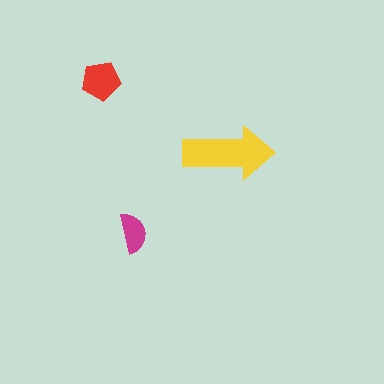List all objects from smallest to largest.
The magenta semicircle, the red pentagon, the yellow arrow.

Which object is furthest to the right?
The yellow arrow is rightmost.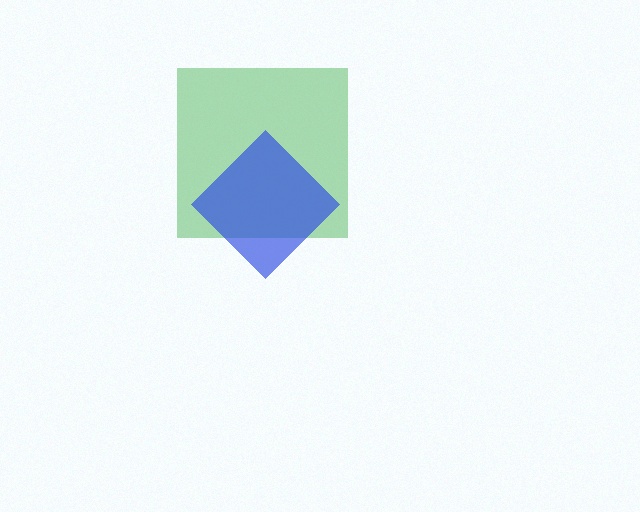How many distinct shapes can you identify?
There are 2 distinct shapes: a green square, a blue diamond.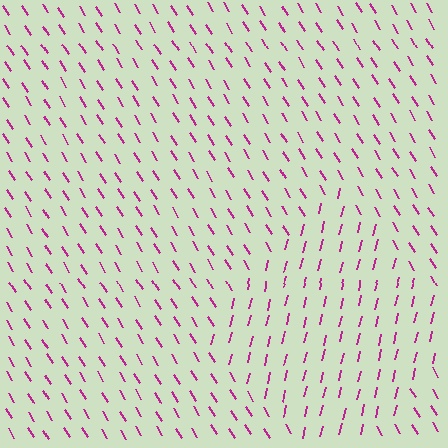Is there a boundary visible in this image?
Yes, there is a texture boundary formed by a change in line orientation.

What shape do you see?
I see a diamond.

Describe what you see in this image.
The image is filled with small magenta line segments. A diamond region in the image has lines oriented differently from the surrounding lines, creating a visible texture boundary.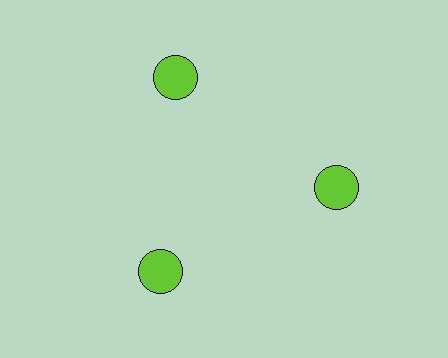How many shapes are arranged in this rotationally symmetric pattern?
There are 3 shapes, arranged in 3 groups of 1.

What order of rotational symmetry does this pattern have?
This pattern has 3-fold rotational symmetry.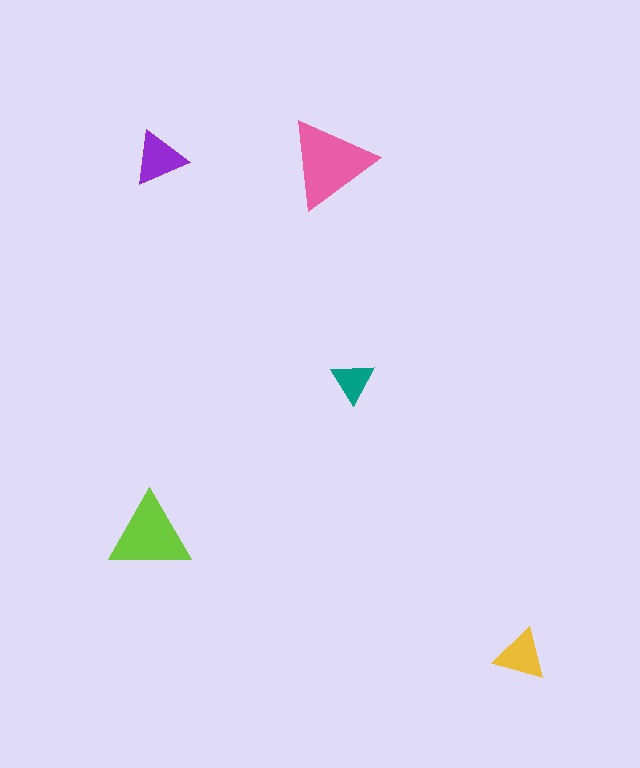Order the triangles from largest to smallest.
the pink one, the lime one, the purple one, the yellow one, the teal one.